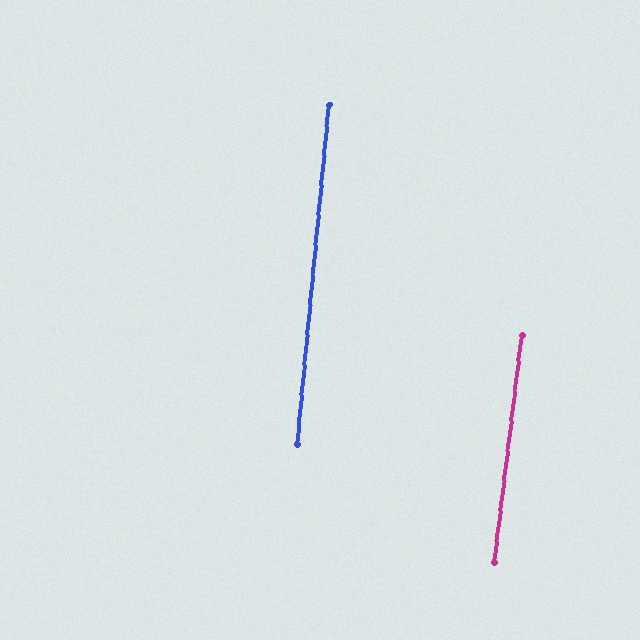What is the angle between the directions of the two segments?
Approximately 1 degree.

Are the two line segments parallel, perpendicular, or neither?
Parallel — their directions differ by only 1.5°.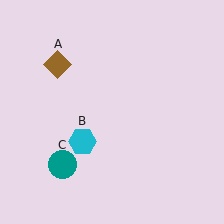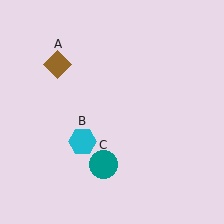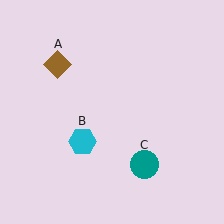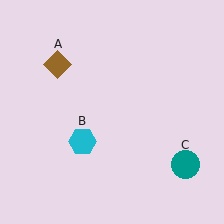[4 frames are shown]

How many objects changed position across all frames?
1 object changed position: teal circle (object C).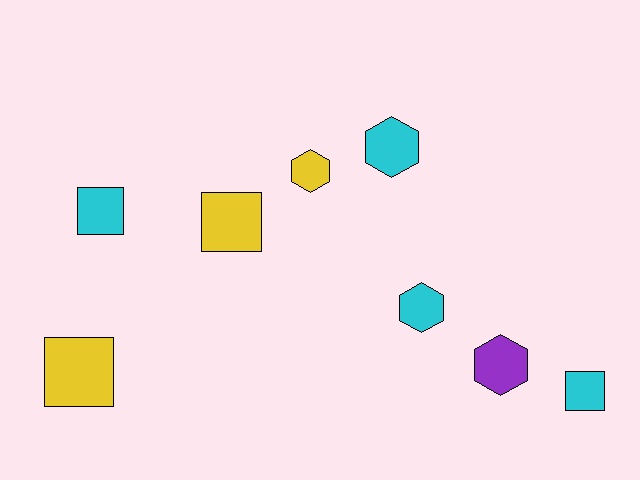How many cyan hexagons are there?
There are 2 cyan hexagons.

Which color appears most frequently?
Cyan, with 4 objects.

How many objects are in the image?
There are 8 objects.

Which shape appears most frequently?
Hexagon, with 4 objects.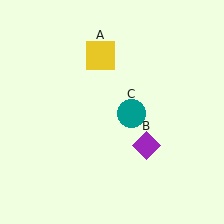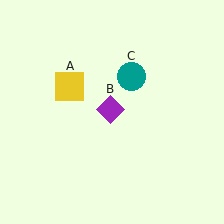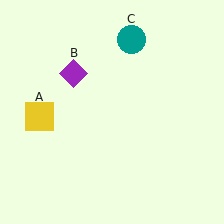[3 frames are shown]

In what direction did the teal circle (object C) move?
The teal circle (object C) moved up.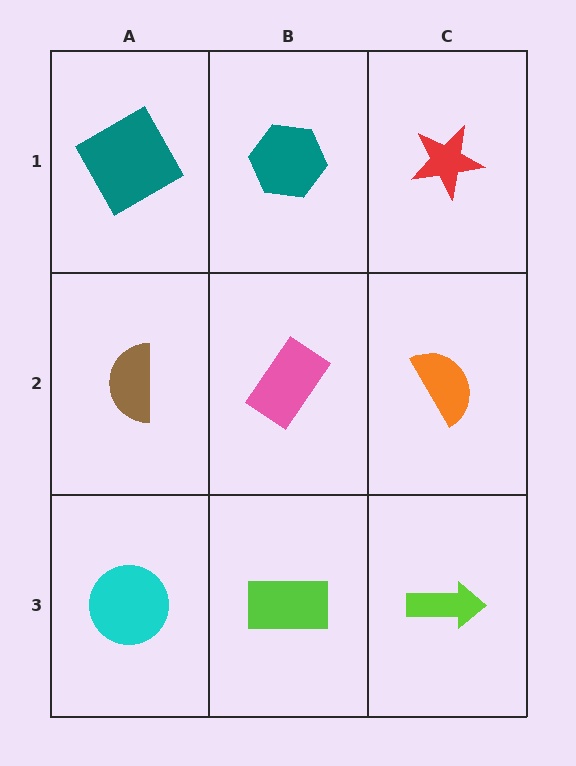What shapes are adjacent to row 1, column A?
A brown semicircle (row 2, column A), a teal hexagon (row 1, column B).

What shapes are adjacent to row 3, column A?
A brown semicircle (row 2, column A), a lime rectangle (row 3, column B).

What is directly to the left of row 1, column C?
A teal hexagon.